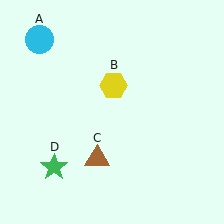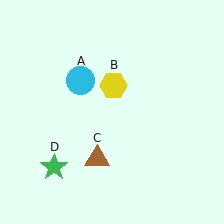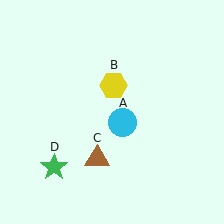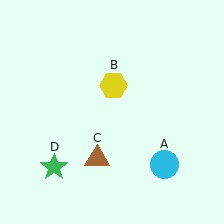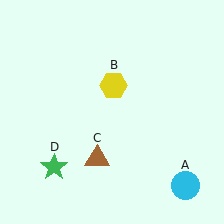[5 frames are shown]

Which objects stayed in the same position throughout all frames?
Yellow hexagon (object B) and brown triangle (object C) and green star (object D) remained stationary.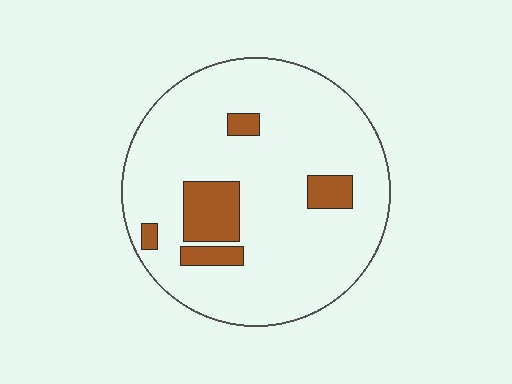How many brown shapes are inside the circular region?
5.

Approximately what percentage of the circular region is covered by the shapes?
Approximately 15%.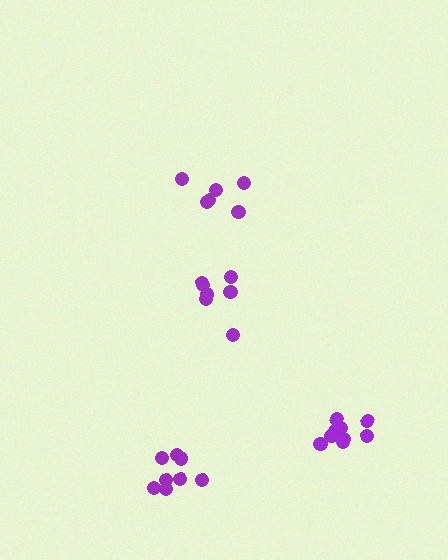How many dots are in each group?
Group 1: 10 dots, Group 2: 8 dots, Group 3: 6 dots, Group 4: 7 dots (31 total).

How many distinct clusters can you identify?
There are 4 distinct clusters.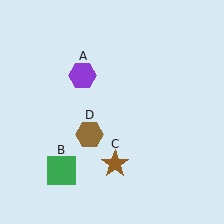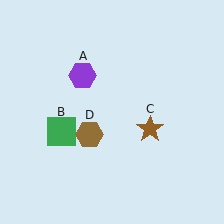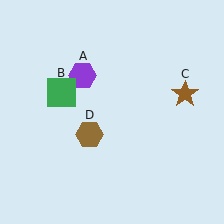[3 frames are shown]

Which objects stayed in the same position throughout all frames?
Purple hexagon (object A) and brown hexagon (object D) remained stationary.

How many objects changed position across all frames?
2 objects changed position: green square (object B), brown star (object C).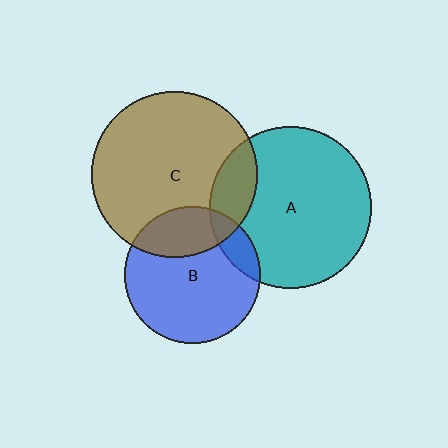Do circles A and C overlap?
Yes.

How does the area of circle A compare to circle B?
Approximately 1.4 times.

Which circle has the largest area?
Circle C (brown).